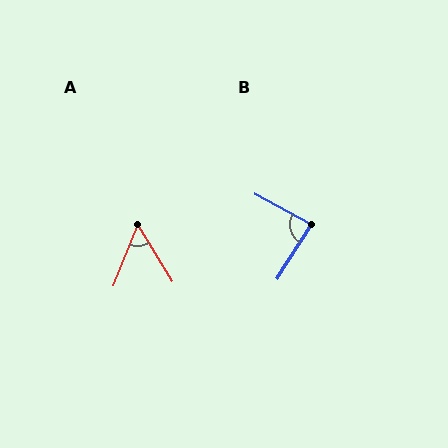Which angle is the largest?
B, at approximately 86 degrees.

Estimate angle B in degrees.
Approximately 86 degrees.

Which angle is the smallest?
A, at approximately 52 degrees.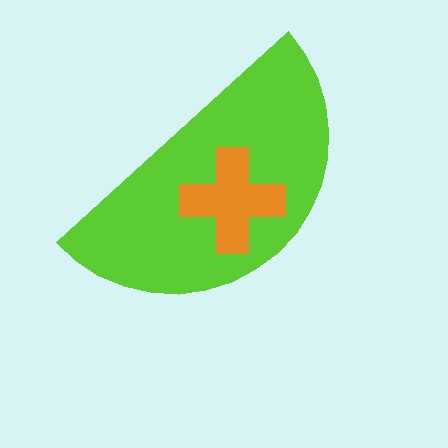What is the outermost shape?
The lime semicircle.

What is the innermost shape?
The orange cross.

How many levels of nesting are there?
2.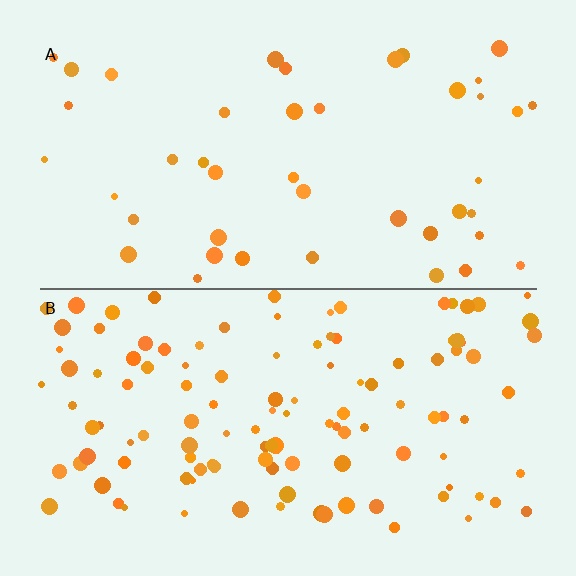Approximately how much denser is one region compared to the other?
Approximately 2.8× — region B over region A.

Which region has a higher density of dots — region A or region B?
B (the bottom).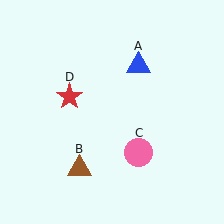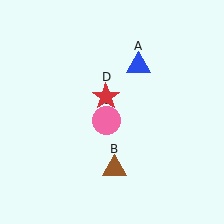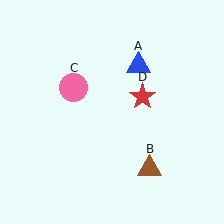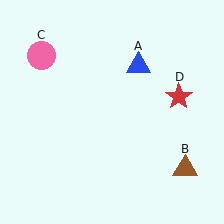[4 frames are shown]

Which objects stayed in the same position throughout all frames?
Blue triangle (object A) remained stationary.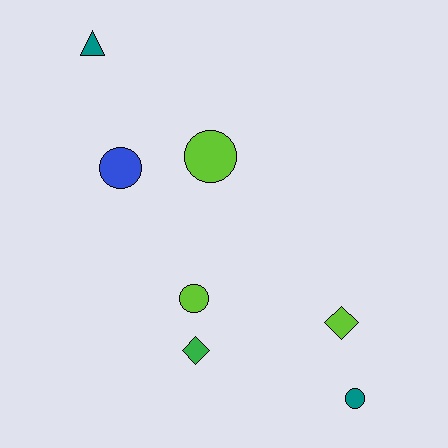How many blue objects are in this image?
There is 1 blue object.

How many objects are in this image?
There are 7 objects.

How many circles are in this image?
There are 4 circles.